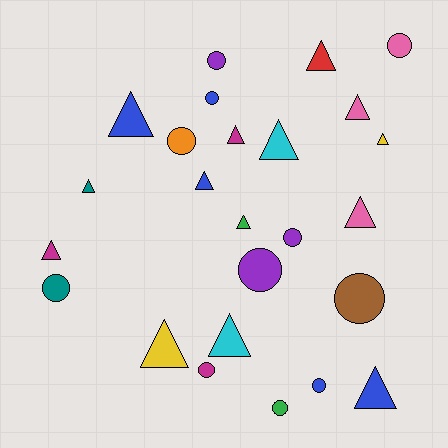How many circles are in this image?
There are 11 circles.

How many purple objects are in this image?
There are 3 purple objects.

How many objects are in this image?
There are 25 objects.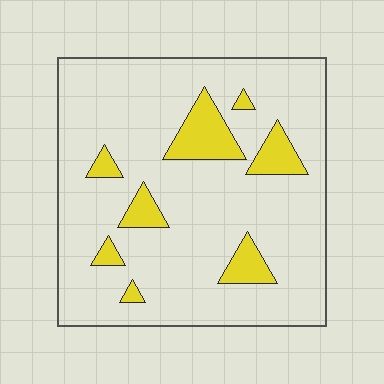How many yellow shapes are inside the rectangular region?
8.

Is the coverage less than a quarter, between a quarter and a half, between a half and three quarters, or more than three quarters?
Less than a quarter.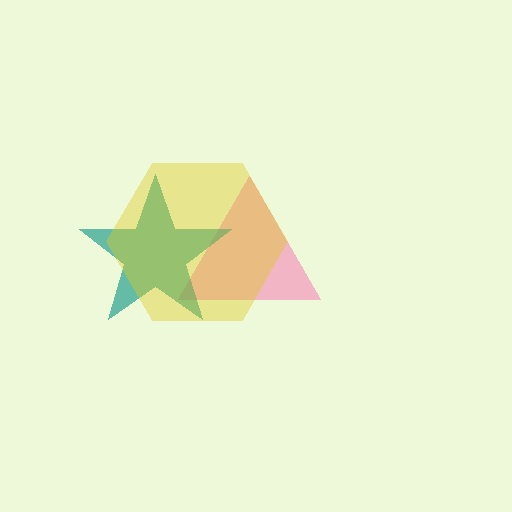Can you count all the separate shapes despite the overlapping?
Yes, there are 3 separate shapes.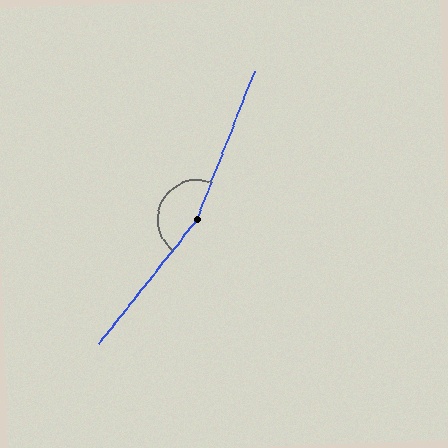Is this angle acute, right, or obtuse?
It is obtuse.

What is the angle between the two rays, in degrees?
Approximately 163 degrees.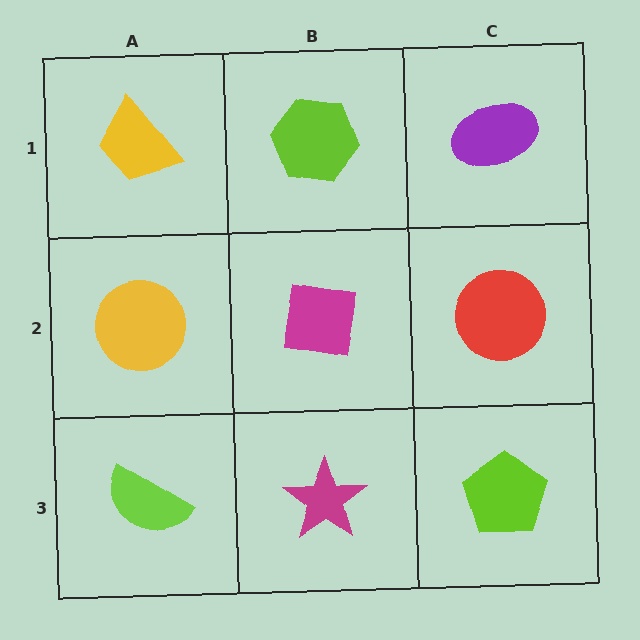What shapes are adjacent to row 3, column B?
A magenta square (row 2, column B), a lime semicircle (row 3, column A), a lime pentagon (row 3, column C).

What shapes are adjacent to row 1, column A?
A yellow circle (row 2, column A), a lime hexagon (row 1, column B).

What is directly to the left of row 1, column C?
A lime hexagon.